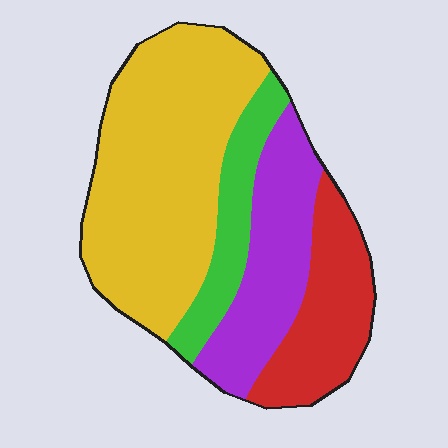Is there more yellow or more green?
Yellow.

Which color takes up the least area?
Green, at roughly 15%.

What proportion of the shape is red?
Red covers about 20% of the shape.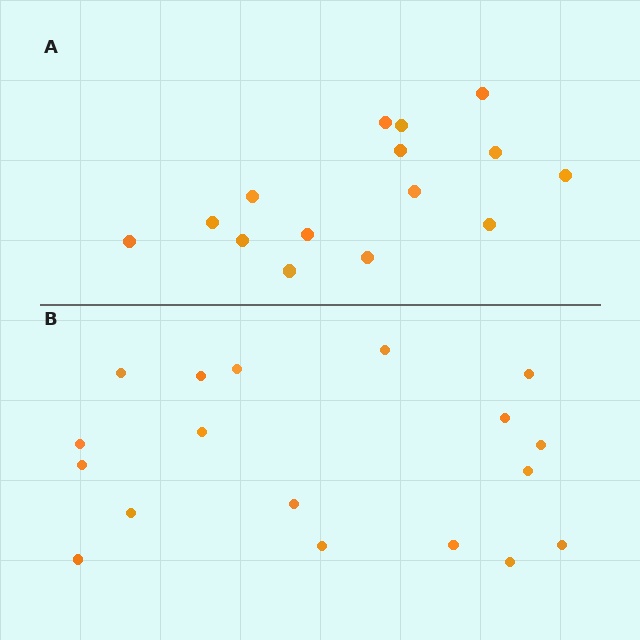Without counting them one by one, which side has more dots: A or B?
Region B (the bottom region) has more dots.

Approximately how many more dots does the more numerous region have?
Region B has just a few more — roughly 2 or 3 more dots than region A.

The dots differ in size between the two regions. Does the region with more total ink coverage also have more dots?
No. Region A has more total ink coverage because its dots are larger, but region B actually contains more individual dots. Total area can be misleading — the number of items is what matters here.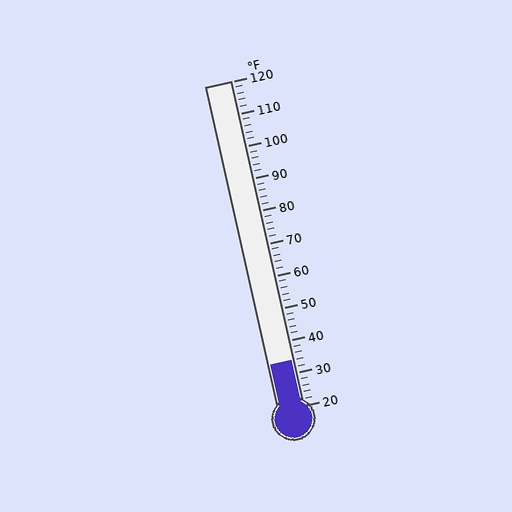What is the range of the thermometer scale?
The thermometer scale ranges from 20°F to 120°F.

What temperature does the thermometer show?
The thermometer shows approximately 34°F.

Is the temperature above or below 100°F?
The temperature is below 100°F.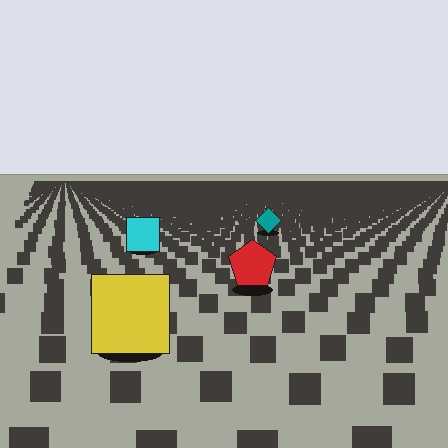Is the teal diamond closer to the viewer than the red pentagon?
No. The red pentagon is closer — you can tell from the texture gradient: the ground texture is coarser near it.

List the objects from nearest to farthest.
From nearest to farthest: the yellow square, the red pentagon, the cyan square, the teal diamond.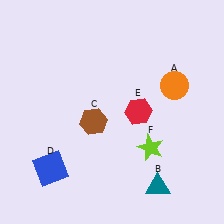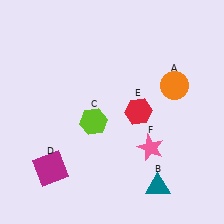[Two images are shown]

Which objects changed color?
C changed from brown to lime. D changed from blue to magenta. F changed from lime to pink.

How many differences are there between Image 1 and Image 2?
There are 3 differences between the two images.